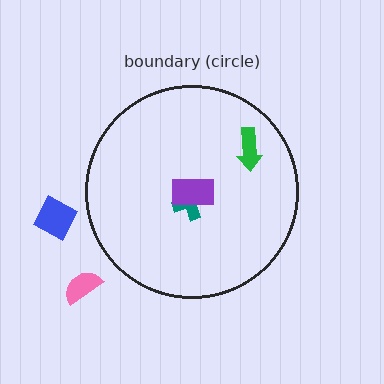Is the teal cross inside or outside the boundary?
Inside.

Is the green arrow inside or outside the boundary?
Inside.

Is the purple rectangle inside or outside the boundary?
Inside.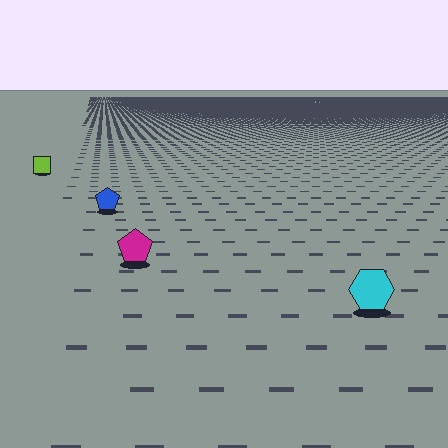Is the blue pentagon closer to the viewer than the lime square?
Yes. The blue pentagon is closer — you can tell from the texture gradient: the ground texture is coarser near it.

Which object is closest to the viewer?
The cyan hexagon is closest. The texture marks near it are larger and more spread out.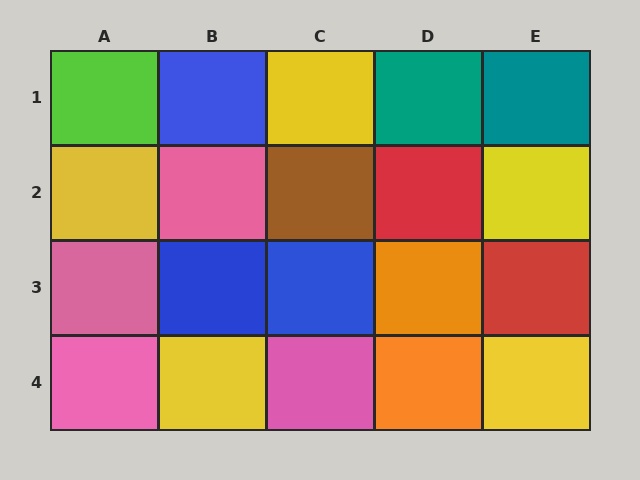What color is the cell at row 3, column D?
Orange.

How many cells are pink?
4 cells are pink.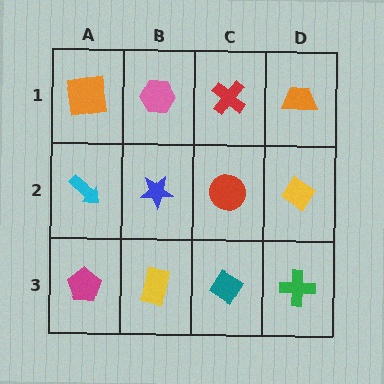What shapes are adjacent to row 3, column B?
A blue star (row 2, column B), a magenta pentagon (row 3, column A), a teal diamond (row 3, column C).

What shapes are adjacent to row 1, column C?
A red circle (row 2, column C), a pink hexagon (row 1, column B), an orange trapezoid (row 1, column D).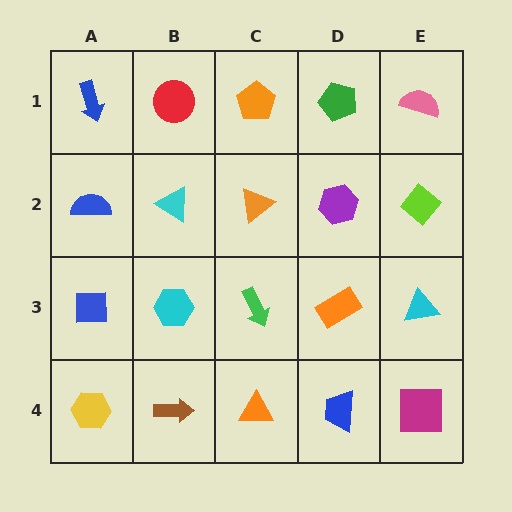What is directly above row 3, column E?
A lime diamond.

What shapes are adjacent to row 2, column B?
A red circle (row 1, column B), a cyan hexagon (row 3, column B), a blue semicircle (row 2, column A), an orange triangle (row 2, column C).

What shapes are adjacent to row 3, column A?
A blue semicircle (row 2, column A), a yellow hexagon (row 4, column A), a cyan hexagon (row 3, column B).